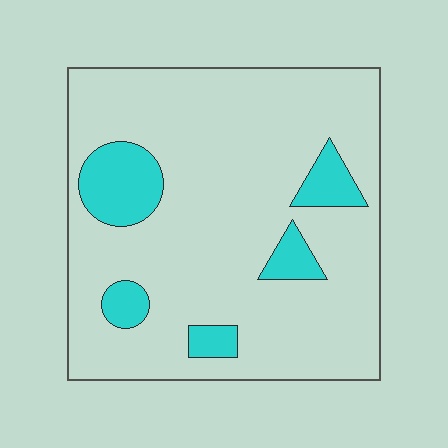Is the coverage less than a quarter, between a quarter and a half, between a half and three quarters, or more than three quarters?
Less than a quarter.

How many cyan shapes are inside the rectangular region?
5.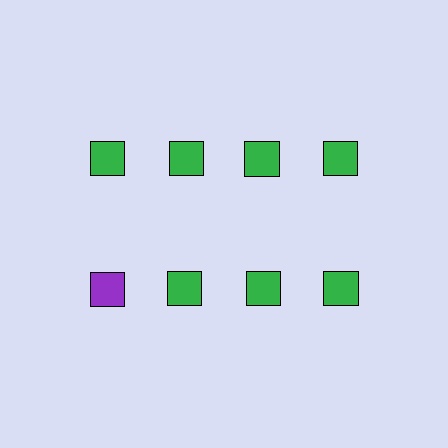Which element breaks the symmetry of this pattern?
The purple square in the second row, leftmost column breaks the symmetry. All other shapes are green squares.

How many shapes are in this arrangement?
There are 8 shapes arranged in a grid pattern.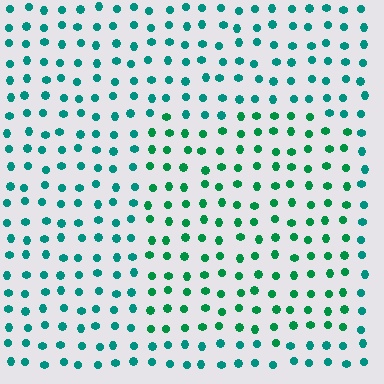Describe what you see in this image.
The image is filled with small teal elements in a uniform arrangement. A rectangle-shaped region is visible where the elements are tinted to a slightly different hue, forming a subtle color boundary.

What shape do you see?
I see a rectangle.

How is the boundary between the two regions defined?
The boundary is defined purely by a slight shift in hue (about 26 degrees). Spacing, size, and orientation are identical on both sides.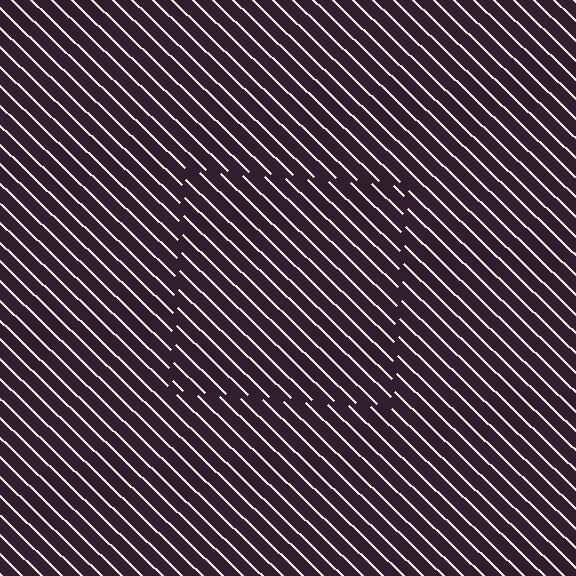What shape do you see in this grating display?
An illusory square. The interior of the shape contains the same grating, shifted by half a period — the contour is defined by the phase discontinuity where line-ends from the inner and outer gratings abut.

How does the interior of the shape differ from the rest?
The interior of the shape contains the same grating, shifted by half a period — the contour is defined by the phase discontinuity where line-ends from the inner and outer gratings abut.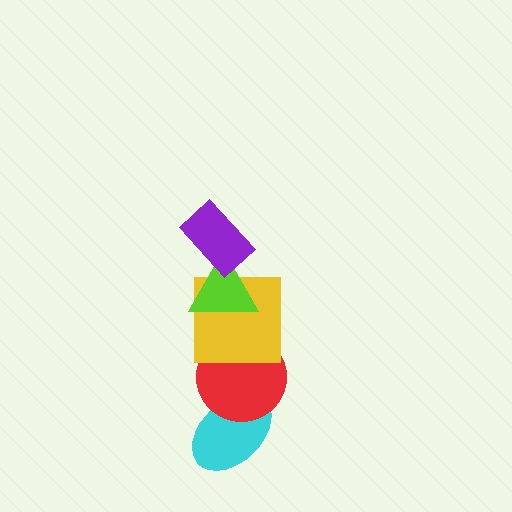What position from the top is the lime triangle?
The lime triangle is 2nd from the top.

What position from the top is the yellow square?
The yellow square is 3rd from the top.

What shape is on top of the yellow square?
The lime triangle is on top of the yellow square.